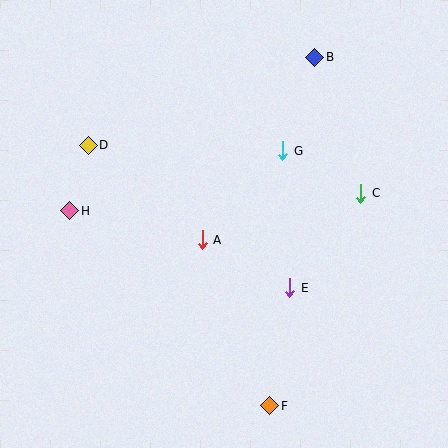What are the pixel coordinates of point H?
Point H is at (70, 211).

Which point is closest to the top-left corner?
Point D is closest to the top-left corner.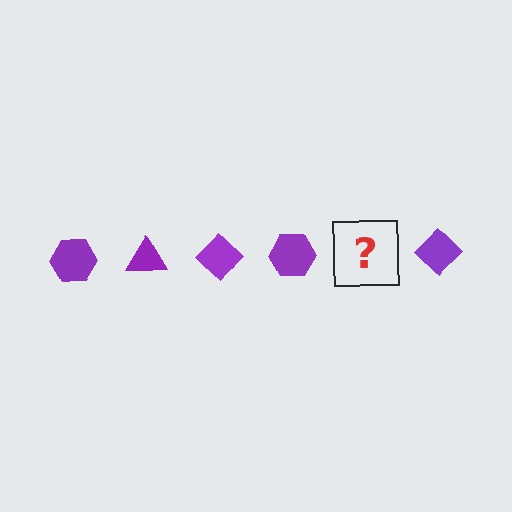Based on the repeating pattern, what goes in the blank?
The blank should be a purple triangle.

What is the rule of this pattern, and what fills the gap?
The rule is that the pattern cycles through hexagon, triangle, diamond shapes in purple. The gap should be filled with a purple triangle.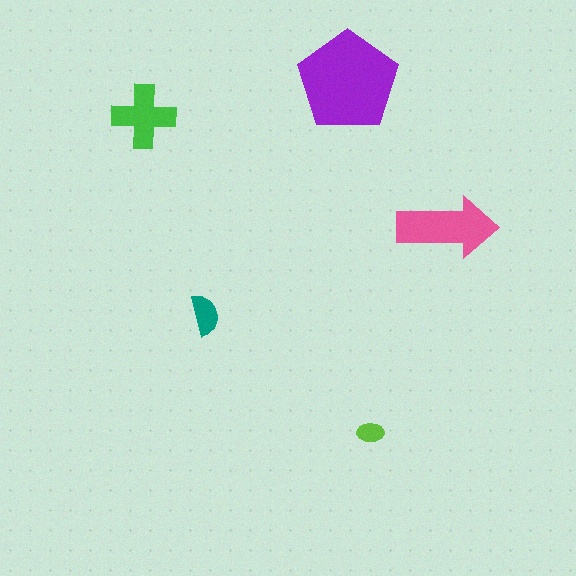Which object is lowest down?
The lime ellipse is bottommost.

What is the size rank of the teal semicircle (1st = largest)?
4th.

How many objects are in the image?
There are 5 objects in the image.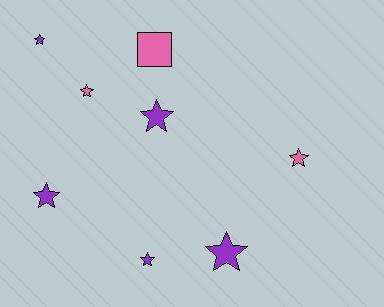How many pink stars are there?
There are 2 pink stars.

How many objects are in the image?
There are 8 objects.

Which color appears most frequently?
Purple, with 5 objects.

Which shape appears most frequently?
Star, with 7 objects.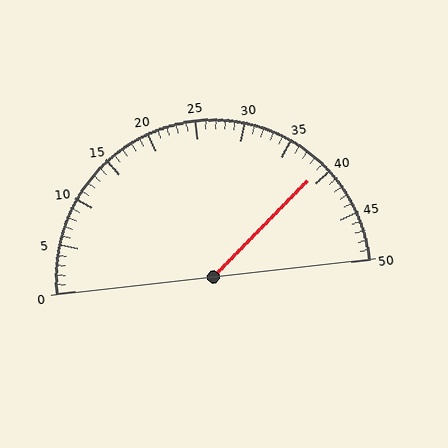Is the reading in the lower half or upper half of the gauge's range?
The reading is in the upper half of the range (0 to 50).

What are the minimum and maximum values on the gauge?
The gauge ranges from 0 to 50.